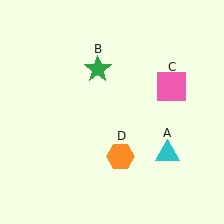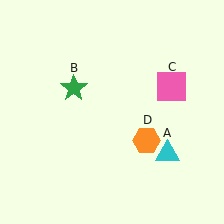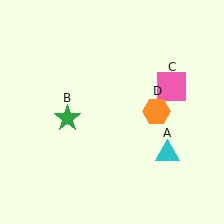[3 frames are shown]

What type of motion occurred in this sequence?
The green star (object B), orange hexagon (object D) rotated counterclockwise around the center of the scene.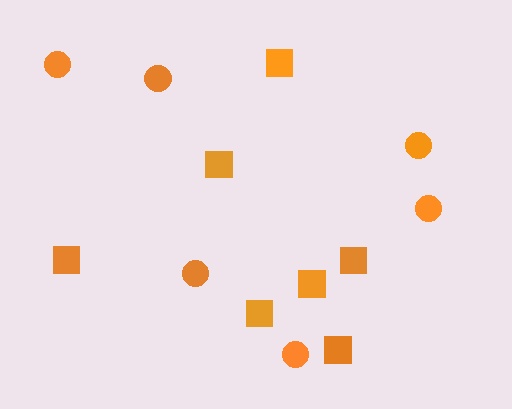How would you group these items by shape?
There are 2 groups: one group of circles (6) and one group of squares (7).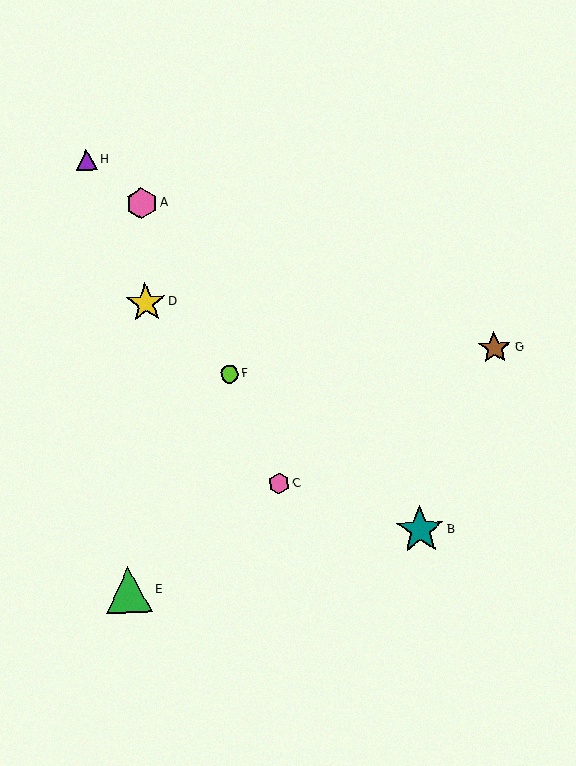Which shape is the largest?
The teal star (labeled B) is the largest.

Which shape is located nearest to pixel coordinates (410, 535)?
The teal star (labeled B) at (420, 530) is nearest to that location.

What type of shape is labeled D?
Shape D is a yellow star.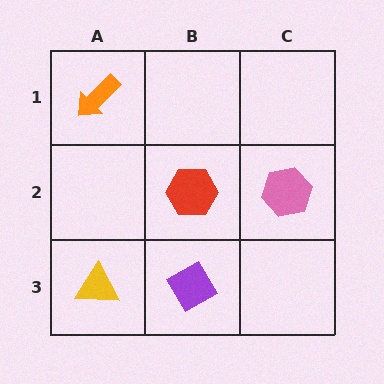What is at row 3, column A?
A yellow triangle.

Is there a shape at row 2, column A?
No, that cell is empty.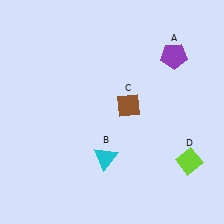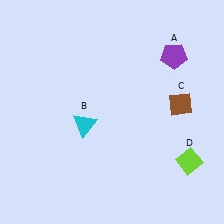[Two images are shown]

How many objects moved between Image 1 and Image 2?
2 objects moved between the two images.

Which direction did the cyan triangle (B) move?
The cyan triangle (B) moved up.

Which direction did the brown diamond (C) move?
The brown diamond (C) moved right.